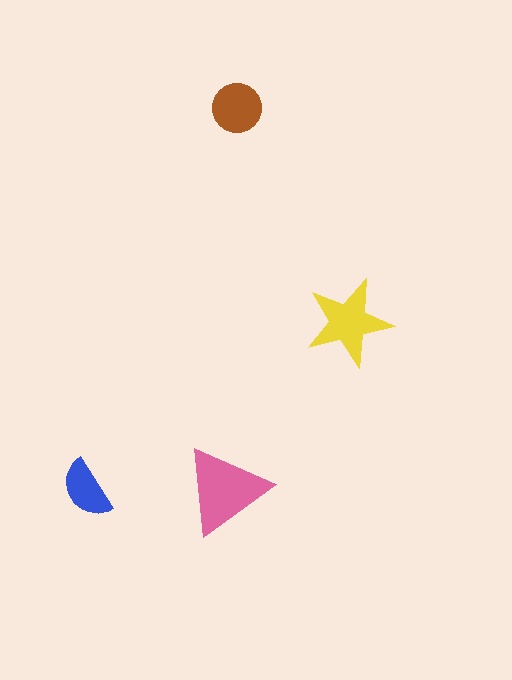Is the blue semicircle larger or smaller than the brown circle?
Smaller.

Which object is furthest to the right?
The yellow star is rightmost.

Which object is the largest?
The pink triangle.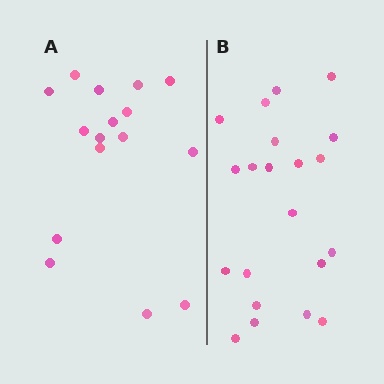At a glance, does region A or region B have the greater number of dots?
Region B (the right region) has more dots.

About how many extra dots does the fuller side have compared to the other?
Region B has about 5 more dots than region A.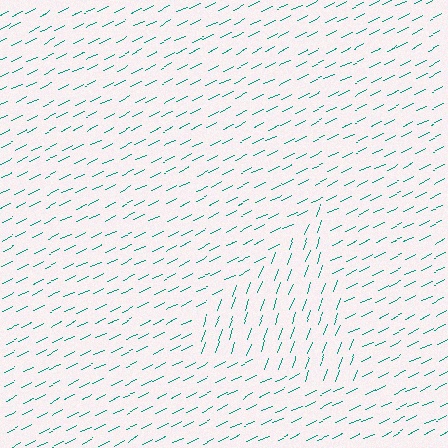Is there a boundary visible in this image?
Yes, there is a texture boundary formed by a change in line orientation.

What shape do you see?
I see a triangle.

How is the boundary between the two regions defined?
The boundary is defined purely by a change in line orientation (approximately 45 degrees difference). All lines are the same color and thickness.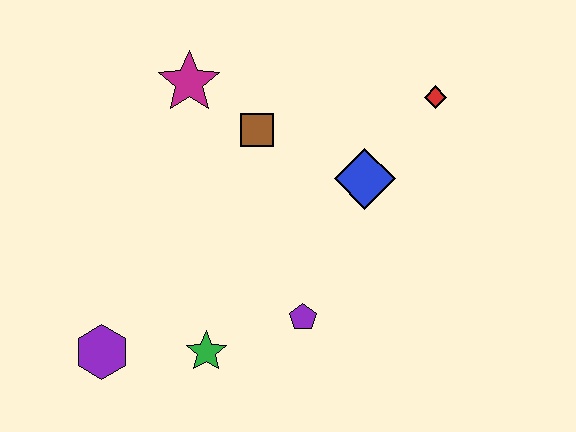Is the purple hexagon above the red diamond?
No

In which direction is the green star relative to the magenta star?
The green star is below the magenta star.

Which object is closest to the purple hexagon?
The green star is closest to the purple hexagon.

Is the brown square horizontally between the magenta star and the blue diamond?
Yes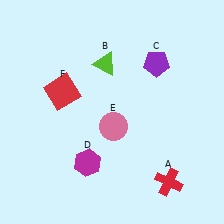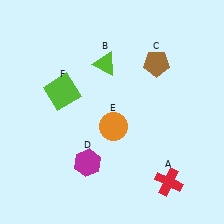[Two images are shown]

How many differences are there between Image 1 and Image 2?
There are 3 differences between the two images.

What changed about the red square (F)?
In Image 1, F is red. In Image 2, it changed to lime.